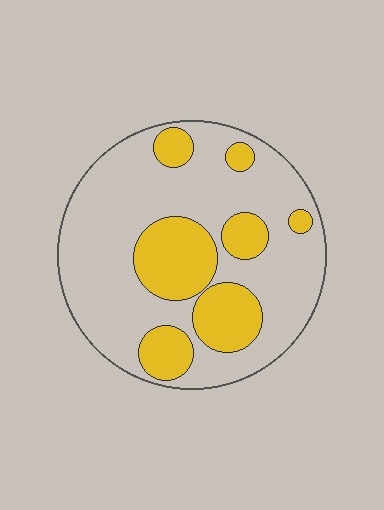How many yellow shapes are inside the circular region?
7.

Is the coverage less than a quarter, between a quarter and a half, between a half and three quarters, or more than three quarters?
Between a quarter and a half.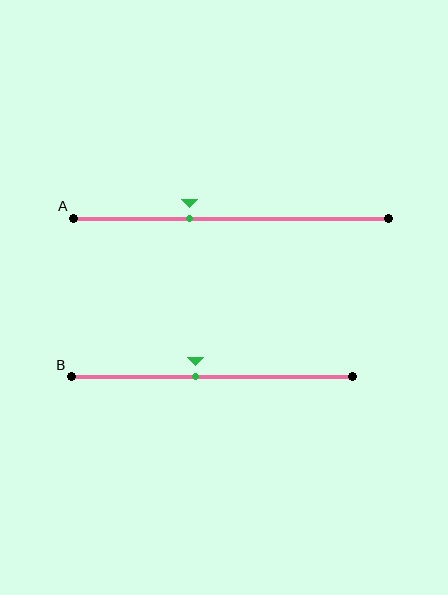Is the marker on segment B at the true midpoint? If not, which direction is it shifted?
No, the marker on segment B is shifted to the left by about 6% of the segment length.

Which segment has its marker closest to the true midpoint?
Segment B has its marker closest to the true midpoint.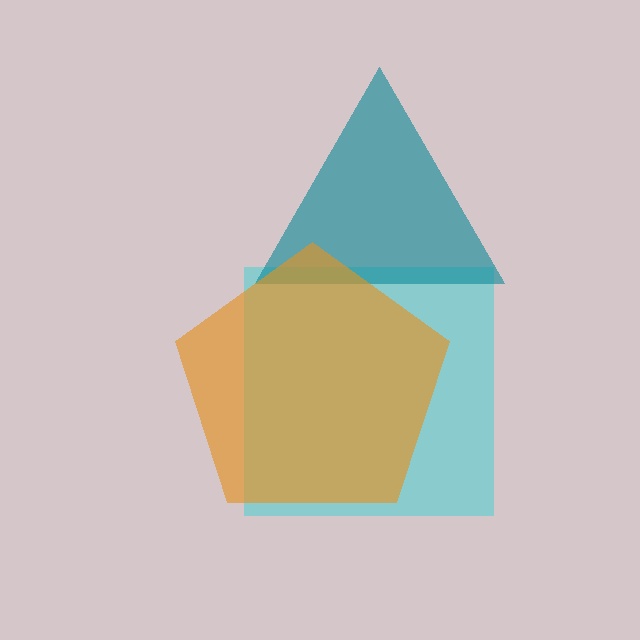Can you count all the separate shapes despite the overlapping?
Yes, there are 3 separate shapes.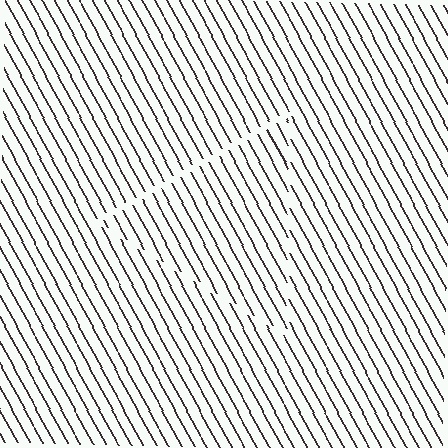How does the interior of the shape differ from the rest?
The interior of the shape contains the same grating, shifted by half a period — the contour is defined by the phase discontinuity where line-ends from the inner and outer gratings abut.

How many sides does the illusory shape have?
3 sides — the line-ends trace a triangle.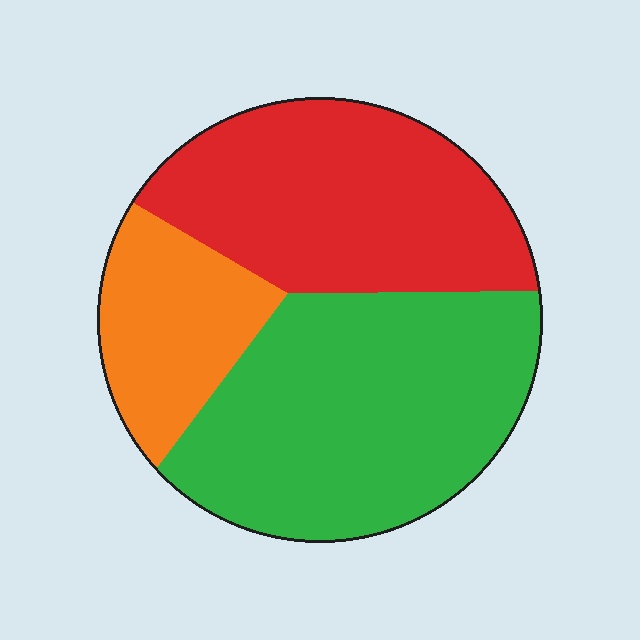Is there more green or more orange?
Green.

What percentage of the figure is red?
Red takes up about three eighths (3/8) of the figure.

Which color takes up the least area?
Orange, at roughly 20%.